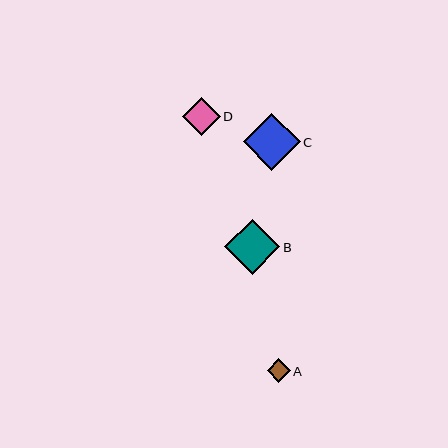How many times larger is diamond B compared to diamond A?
Diamond B is approximately 2.4 times the size of diamond A.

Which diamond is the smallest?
Diamond A is the smallest with a size of approximately 23 pixels.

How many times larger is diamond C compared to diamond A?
Diamond C is approximately 2.4 times the size of diamond A.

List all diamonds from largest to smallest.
From largest to smallest: C, B, D, A.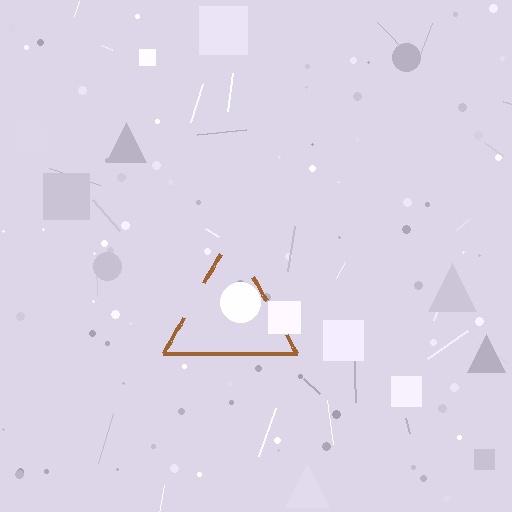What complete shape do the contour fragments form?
The contour fragments form a triangle.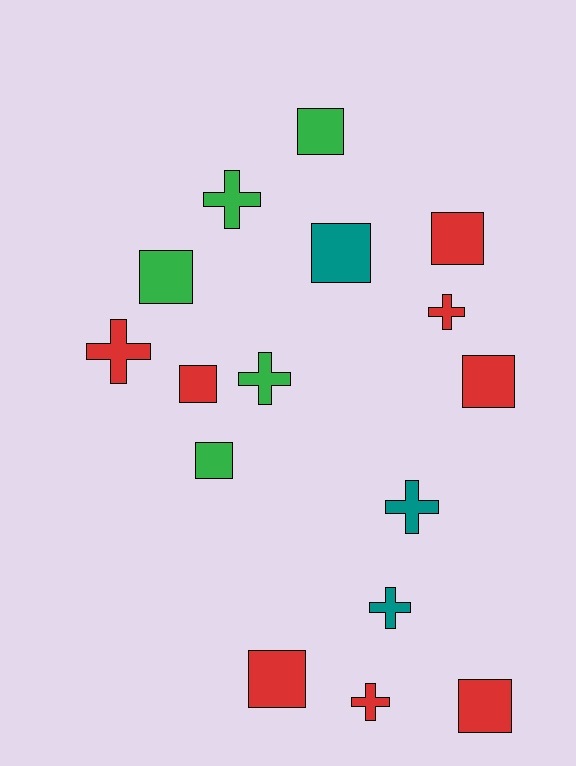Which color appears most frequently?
Red, with 8 objects.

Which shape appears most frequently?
Square, with 9 objects.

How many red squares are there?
There are 5 red squares.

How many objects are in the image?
There are 16 objects.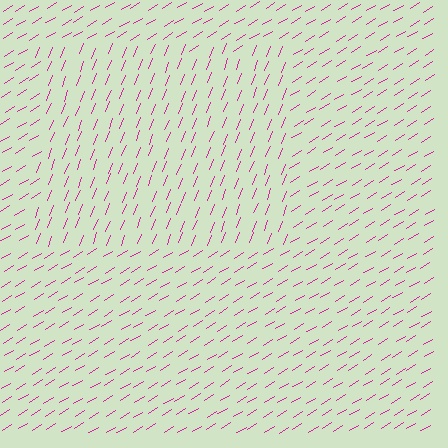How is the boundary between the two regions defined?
The boundary is defined purely by a change in line orientation (approximately 37 degrees difference). All lines are the same color and thickness.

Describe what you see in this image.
The image is filled with small magenta line segments. A rectangle region in the image has lines oriented differently from the surrounding lines, creating a visible texture boundary.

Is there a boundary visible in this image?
Yes, there is a texture boundary formed by a change in line orientation.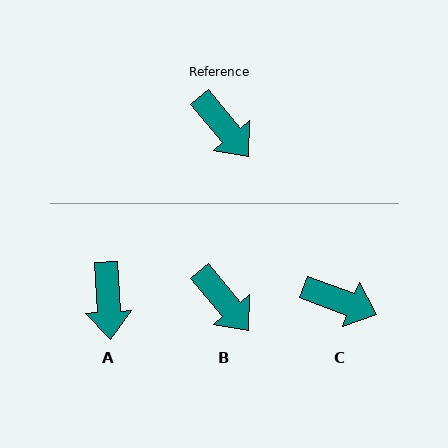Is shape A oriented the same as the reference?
No, it is off by about 37 degrees.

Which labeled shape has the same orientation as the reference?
B.